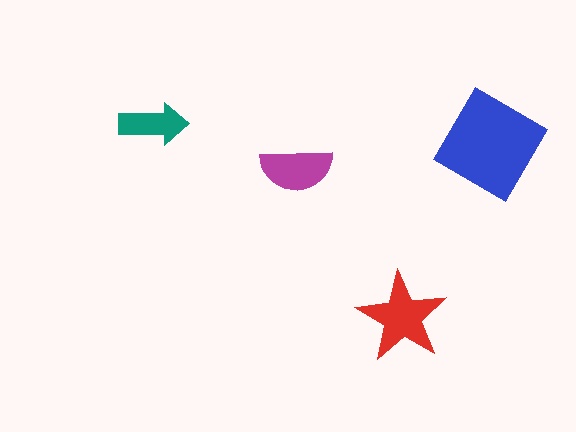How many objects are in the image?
There are 4 objects in the image.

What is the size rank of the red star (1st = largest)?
2nd.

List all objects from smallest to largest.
The teal arrow, the magenta semicircle, the red star, the blue diamond.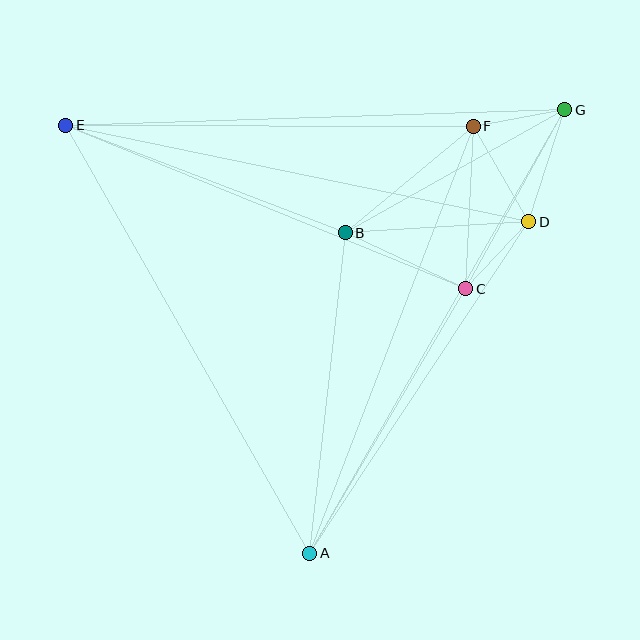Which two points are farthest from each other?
Points A and G are farthest from each other.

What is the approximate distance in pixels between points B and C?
The distance between B and C is approximately 133 pixels.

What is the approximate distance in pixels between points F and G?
The distance between F and G is approximately 93 pixels.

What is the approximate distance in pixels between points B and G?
The distance between B and G is approximately 252 pixels.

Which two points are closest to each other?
Points C and D are closest to each other.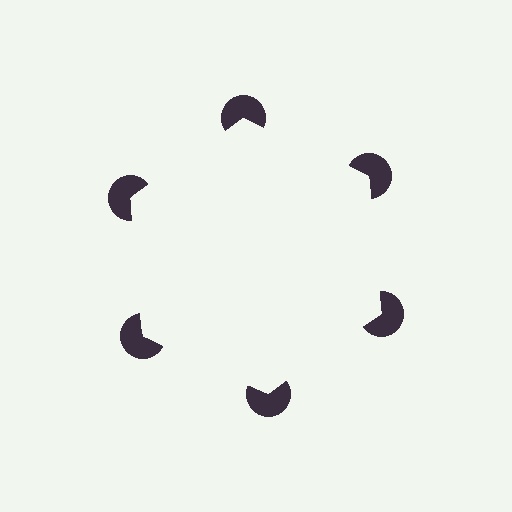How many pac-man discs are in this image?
There are 6 — one at each vertex of the illusory hexagon.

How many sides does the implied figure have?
6 sides.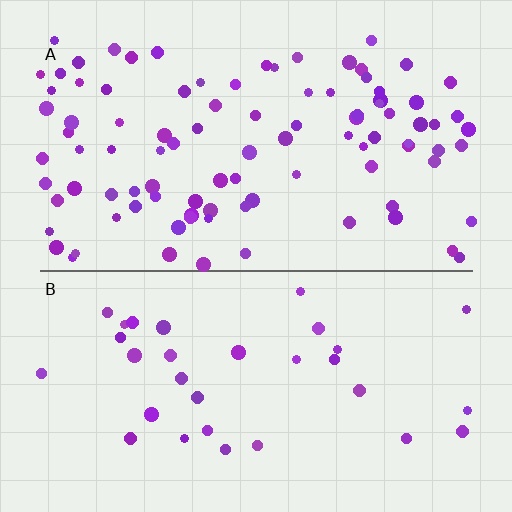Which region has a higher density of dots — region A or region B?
A (the top).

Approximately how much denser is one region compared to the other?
Approximately 3.1× — region A over region B.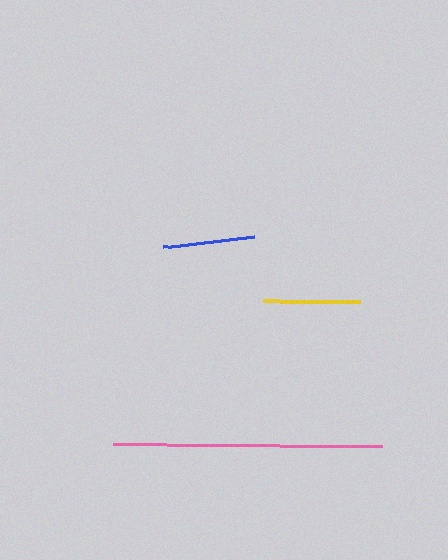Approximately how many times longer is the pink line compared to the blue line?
The pink line is approximately 2.9 times the length of the blue line.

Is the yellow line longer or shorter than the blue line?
The yellow line is longer than the blue line.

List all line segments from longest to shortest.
From longest to shortest: pink, yellow, blue.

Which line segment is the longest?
The pink line is the longest at approximately 269 pixels.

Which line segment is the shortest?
The blue line is the shortest at approximately 92 pixels.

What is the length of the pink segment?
The pink segment is approximately 269 pixels long.